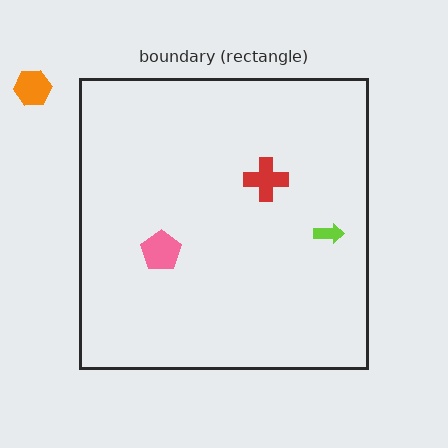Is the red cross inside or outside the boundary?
Inside.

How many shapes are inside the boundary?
3 inside, 1 outside.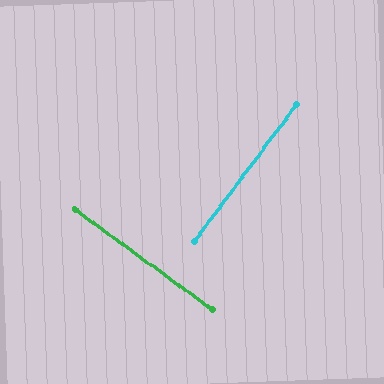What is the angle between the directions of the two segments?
Approximately 89 degrees.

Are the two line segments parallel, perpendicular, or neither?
Perpendicular — they meet at approximately 89°.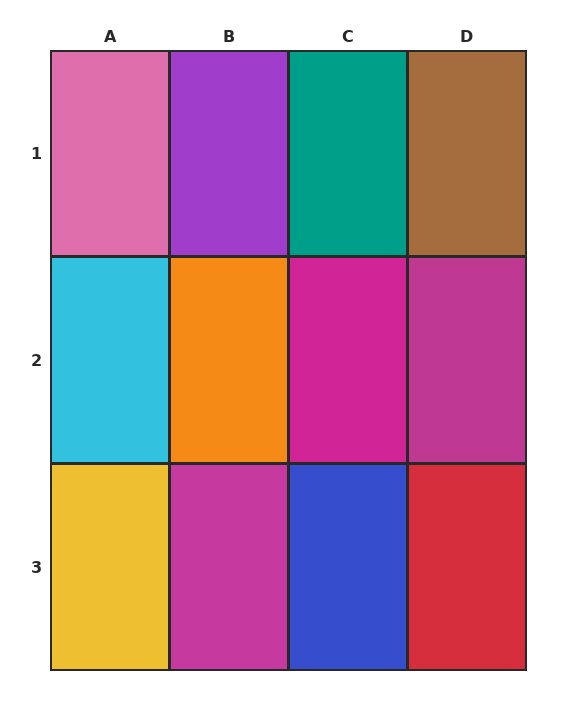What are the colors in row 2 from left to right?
Cyan, orange, magenta, magenta.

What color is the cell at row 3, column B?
Magenta.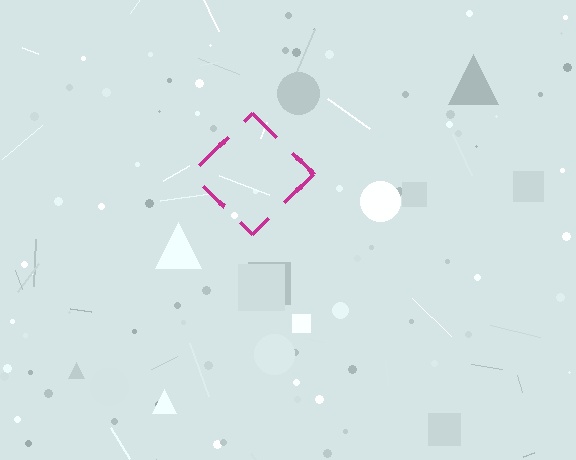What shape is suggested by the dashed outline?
The dashed outline suggests a diamond.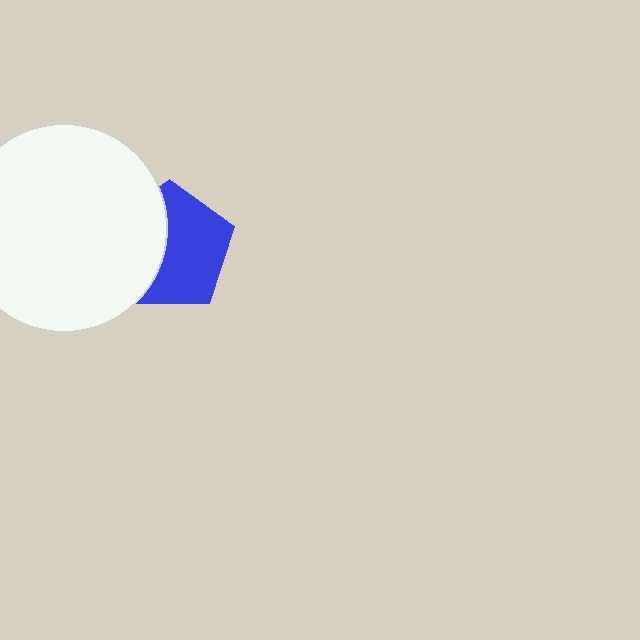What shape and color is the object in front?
The object in front is a white circle.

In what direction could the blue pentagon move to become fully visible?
The blue pentagon could move right. That would shift it out from behind the white circle entirely.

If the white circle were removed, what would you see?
You would see the complete blue pentagon.